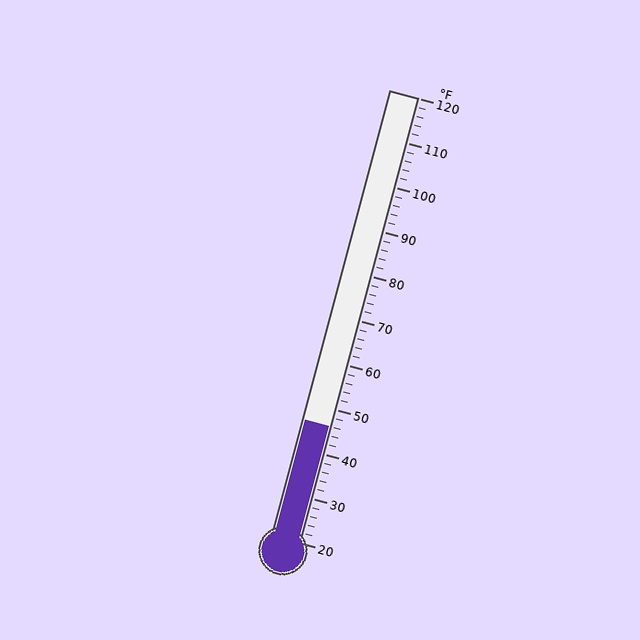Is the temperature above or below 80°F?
The temperature is below 80°F.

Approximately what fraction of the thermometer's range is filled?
The thermometer is filled to approximately 25% of its range.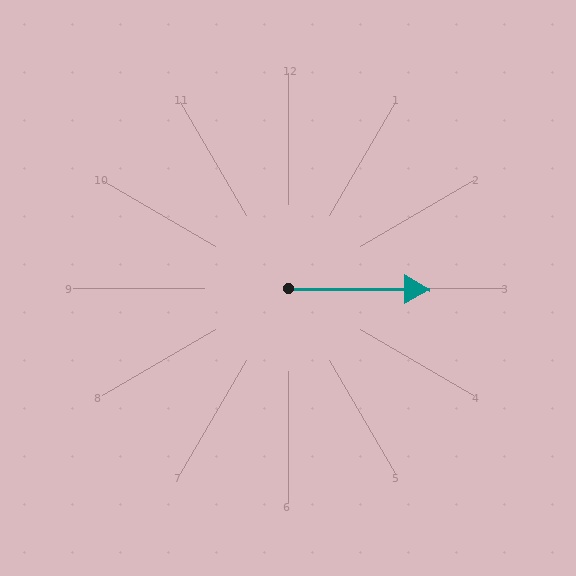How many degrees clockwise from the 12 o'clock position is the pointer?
Approximately 91 degrees.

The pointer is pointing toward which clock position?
Roughly 3 o'clock.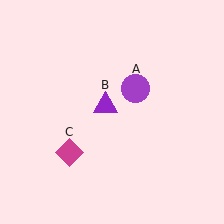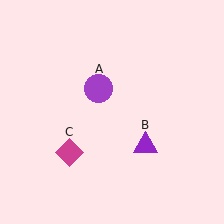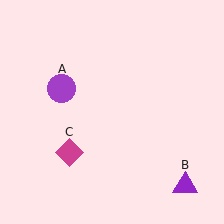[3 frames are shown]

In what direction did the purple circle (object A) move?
The purple circle (object A) moved left.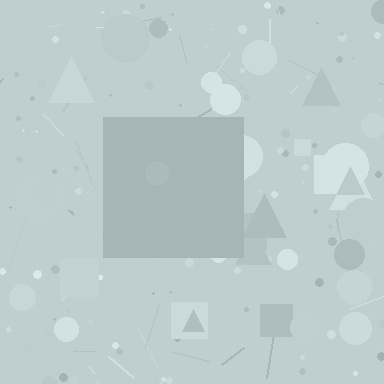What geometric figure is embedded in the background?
A square is embedded in the background.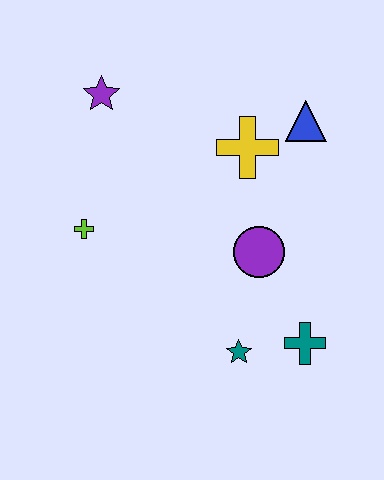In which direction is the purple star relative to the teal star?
The purple star is above the teal star.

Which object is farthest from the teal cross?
The purple star is farthest from the teal cross.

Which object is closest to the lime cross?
The purple star is closest to the lime cross.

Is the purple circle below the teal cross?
No